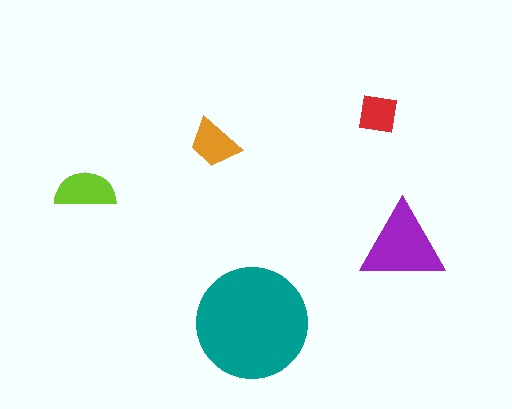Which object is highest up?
The red square is topmost.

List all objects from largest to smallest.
The teal circle, the purple triangle, the lime semicircle, the orange trapezoid, the red square.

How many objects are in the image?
There are 5 objects in the image.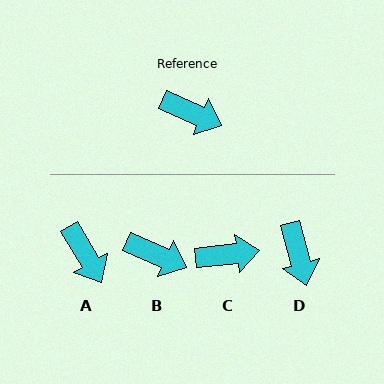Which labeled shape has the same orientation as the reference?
B.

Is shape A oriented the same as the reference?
No, it is off by about 36 degrees.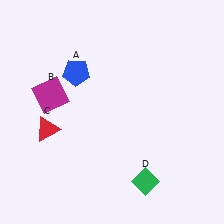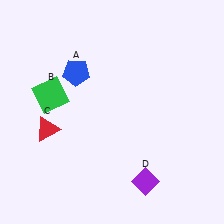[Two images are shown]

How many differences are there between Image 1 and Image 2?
There are 2 differences between the two images.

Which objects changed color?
B changed from magenta to green. D changed from green to purple.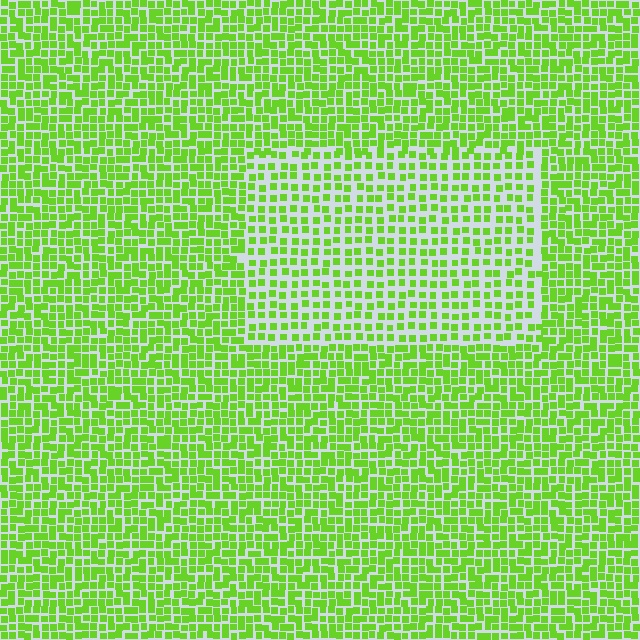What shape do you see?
I see a rectangle.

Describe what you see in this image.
The image contains small lime elements arranged at two different densities. A rectangle-shaped region is visible where the elements are less densely packed than the surrounding area.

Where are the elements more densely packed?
The elements are more densely packed outside the rectangle boundary.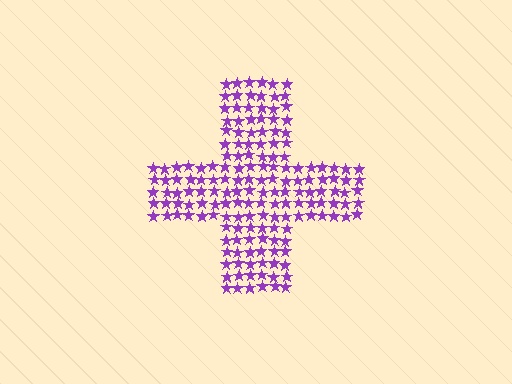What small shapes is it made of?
It is made of small stars.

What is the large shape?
The large shape is a cross.